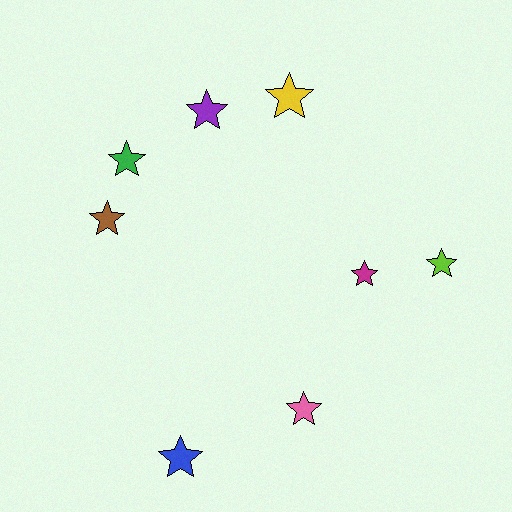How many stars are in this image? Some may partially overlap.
There are 8 stars.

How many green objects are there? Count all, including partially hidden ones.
There is 1 green object.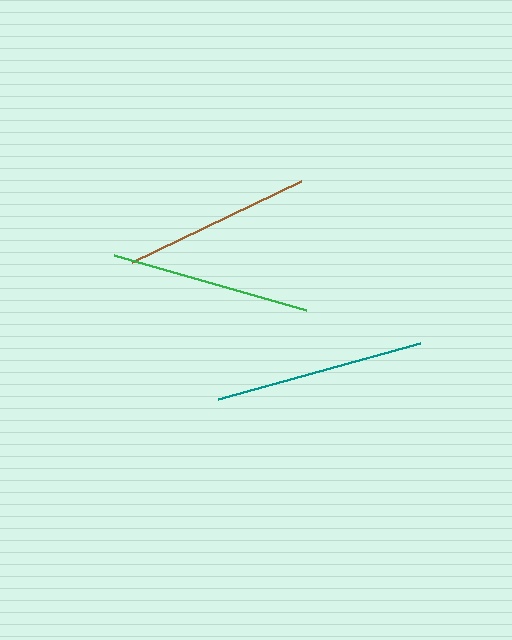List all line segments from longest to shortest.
From longest to shortest: teal, green, brown.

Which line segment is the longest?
The teal line is the longest at approximately 210 pixels.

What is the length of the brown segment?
The brown segment is approximately 188 pixels long.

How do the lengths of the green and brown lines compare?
The green and brown lines are approximately the same length.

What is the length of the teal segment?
The teal segment is approximately 210 pixels long.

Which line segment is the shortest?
The brown line is the shortest at approximately 188 pixels.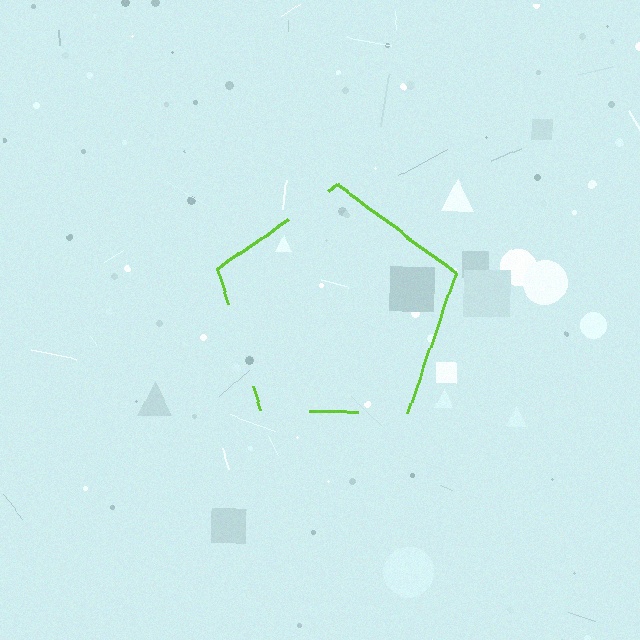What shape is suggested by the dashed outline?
The dashed outline suggests a pentagon.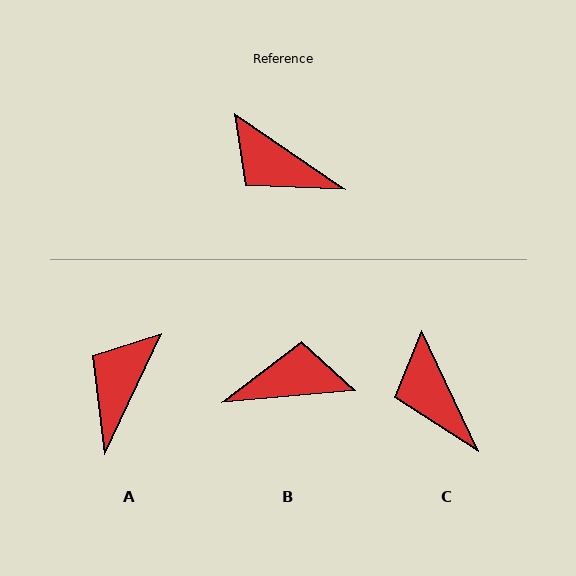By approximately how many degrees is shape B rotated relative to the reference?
Approximately 140 degrees clockwise.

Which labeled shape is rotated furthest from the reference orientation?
B, about 140 degrees away.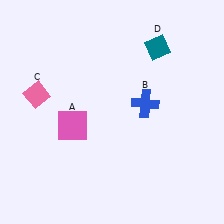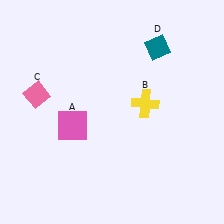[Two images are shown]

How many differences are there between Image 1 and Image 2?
There is 1 difference between the two images.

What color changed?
The cross (B) changed from blue in Image 1 to yellow in Image 2.